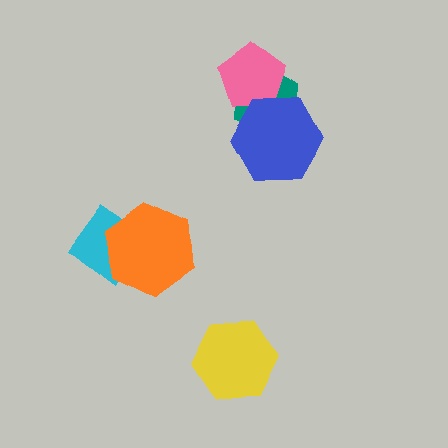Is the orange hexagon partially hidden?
No, no other shape covers it.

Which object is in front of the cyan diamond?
The orange hexagon is in front of the cyan diamond.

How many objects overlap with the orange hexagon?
1 object overlaps with the orange hexagon.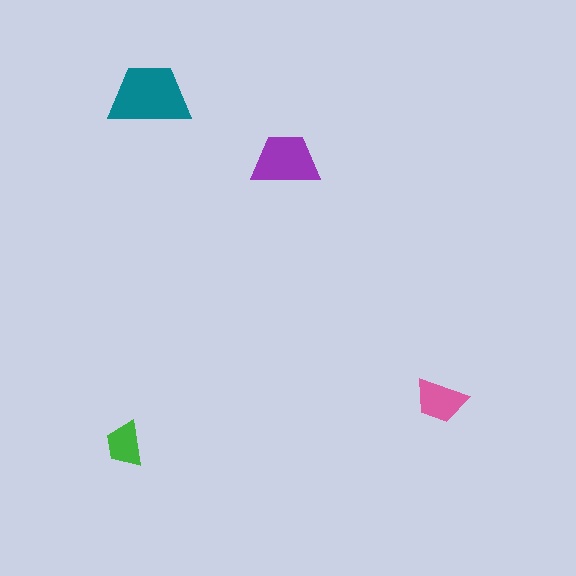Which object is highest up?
The teal trapezoid is topmost.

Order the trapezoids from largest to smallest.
the teal one, the purple one, the pink one, the green one.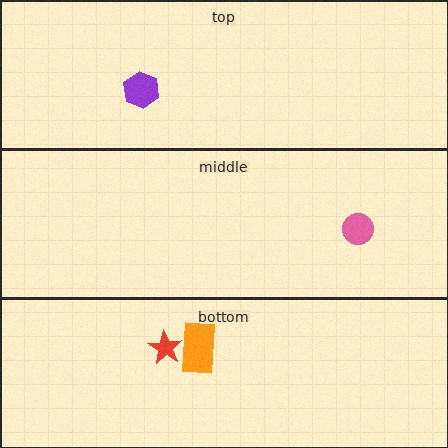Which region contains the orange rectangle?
The bottom region.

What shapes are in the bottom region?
The orange rectangle, the red star.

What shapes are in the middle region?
The pink circle.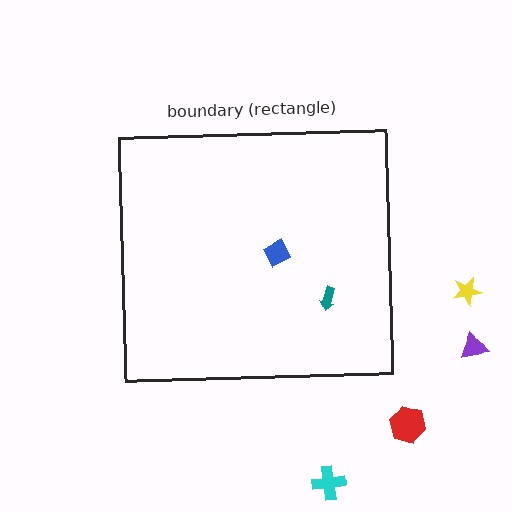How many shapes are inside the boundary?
2 inside, 4 outside.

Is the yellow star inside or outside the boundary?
Outside.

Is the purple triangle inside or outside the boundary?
Outside.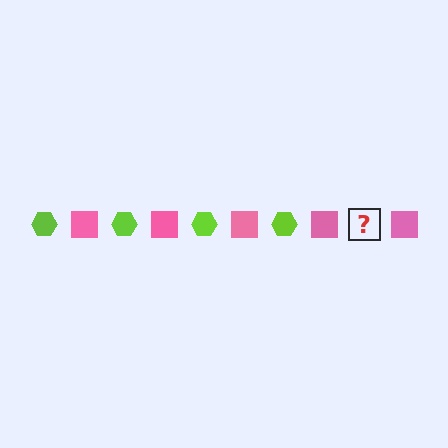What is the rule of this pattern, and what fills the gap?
The rule is that the pattern alternates between lime hexagon and pink square. The gap should be filled with a lime hexagon.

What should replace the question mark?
The question mark should be replaced with a lime hexagon.